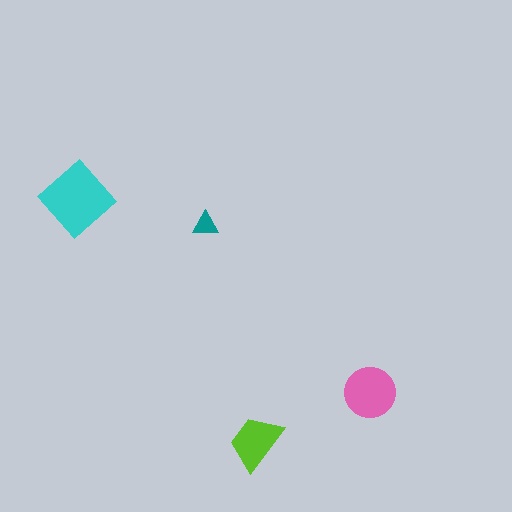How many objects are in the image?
There are 4 objects in the image.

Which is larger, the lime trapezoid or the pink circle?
The pink circle.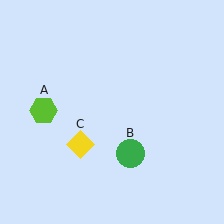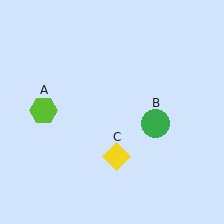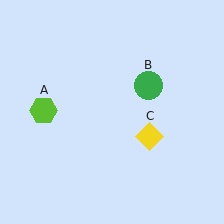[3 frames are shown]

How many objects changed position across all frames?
2 objects changed position: green circle (object B), yellow diamond (object C).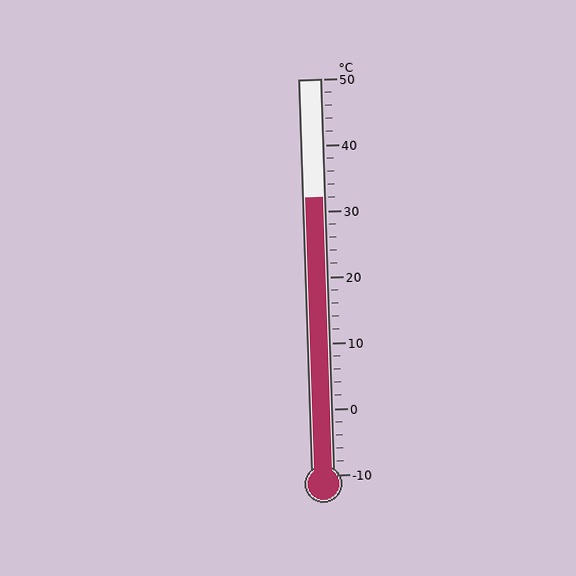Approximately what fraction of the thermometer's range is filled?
The thermometer is filled to approximately 70% of its range.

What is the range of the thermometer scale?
The thermometer scale ranges from -10°C to 50°C.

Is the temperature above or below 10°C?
The temperature is above 10°C.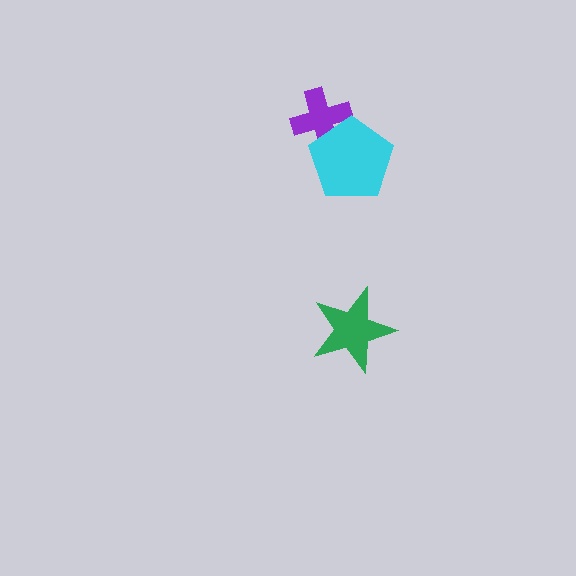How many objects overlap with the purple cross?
1 object overlaps with the purple cross.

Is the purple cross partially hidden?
Yes, it is partially covered by another shape.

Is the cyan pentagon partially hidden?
No, no other shape covers it.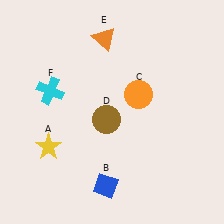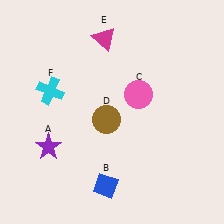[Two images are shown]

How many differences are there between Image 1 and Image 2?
There are 3 differences between the two images.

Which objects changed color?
A changed from yellow to purple. C changed from orange to pink. E changed from orange to magenta.